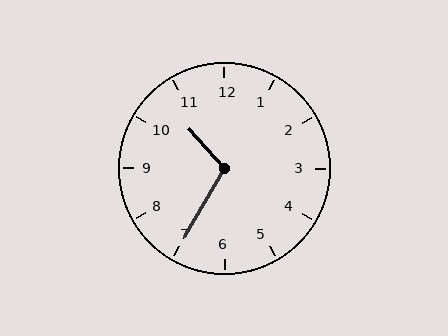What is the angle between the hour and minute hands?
Approximately 108 degrees.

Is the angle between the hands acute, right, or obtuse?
It is obtuse.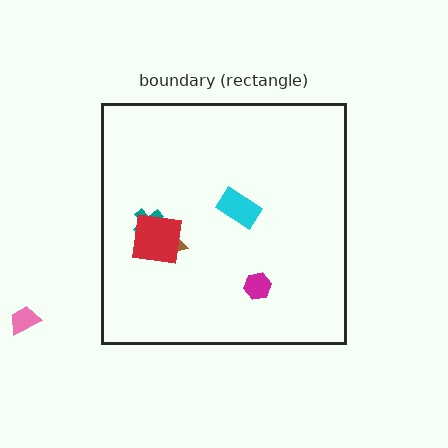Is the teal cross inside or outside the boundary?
Inside.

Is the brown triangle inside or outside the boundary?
Inside.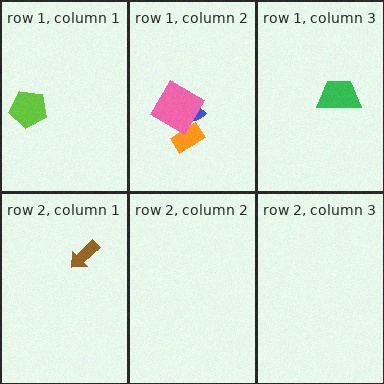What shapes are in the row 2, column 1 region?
The brown arrow.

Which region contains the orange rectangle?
The row 1, column 2 region.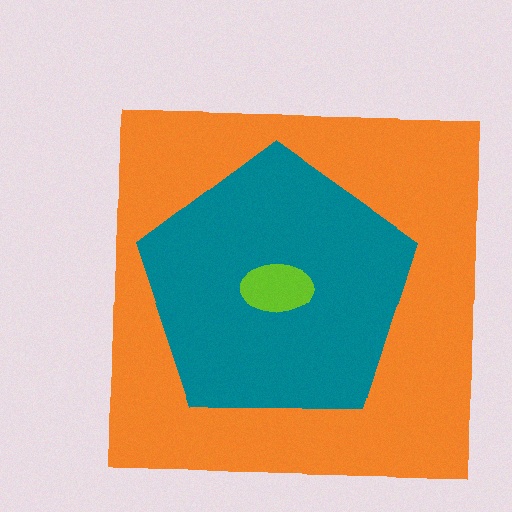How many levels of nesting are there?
3.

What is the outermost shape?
The orange square.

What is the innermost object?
The lime ellipse.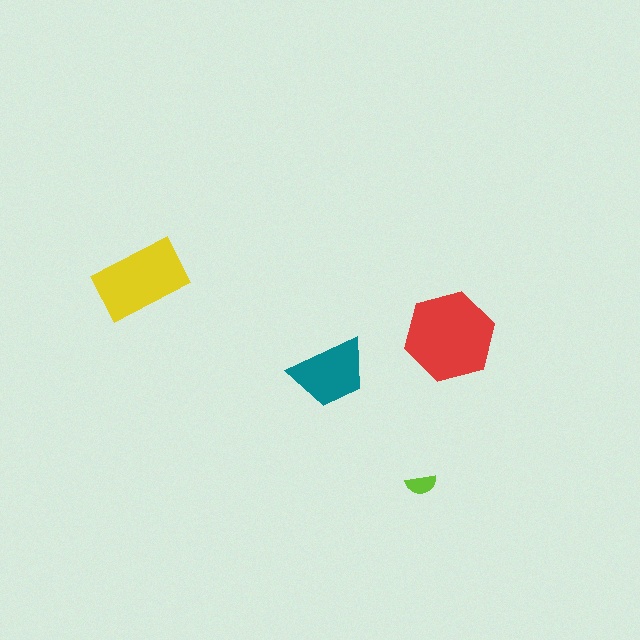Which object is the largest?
The red hexagon.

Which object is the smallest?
The lime semicircle.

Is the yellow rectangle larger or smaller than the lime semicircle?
Larger.